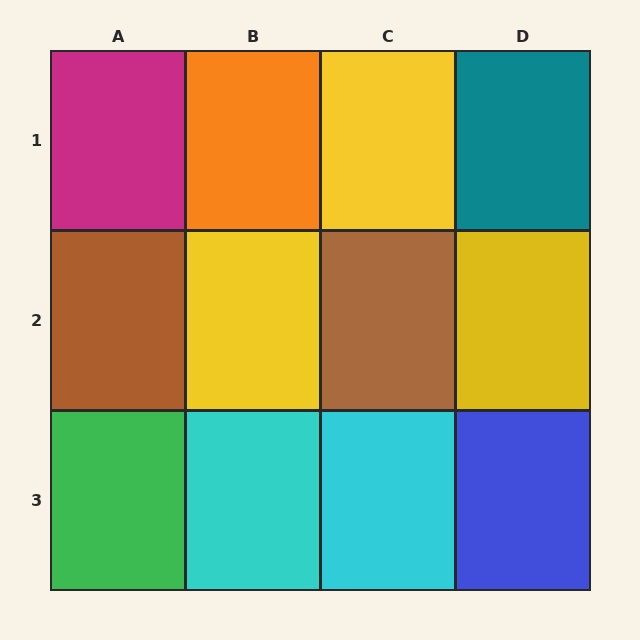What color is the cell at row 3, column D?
Blue.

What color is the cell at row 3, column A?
Green.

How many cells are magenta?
1 cell is magenta.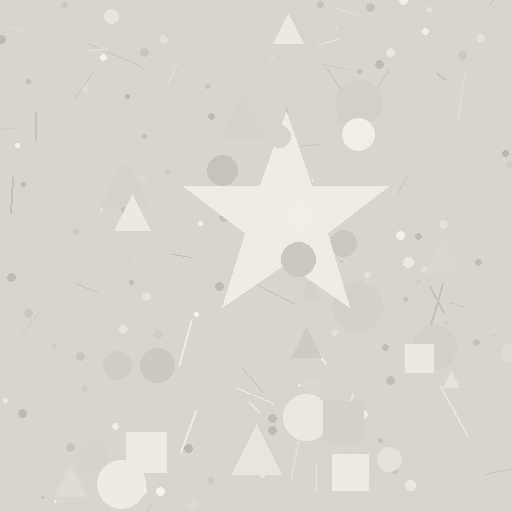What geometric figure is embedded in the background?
A star is embedded in the background.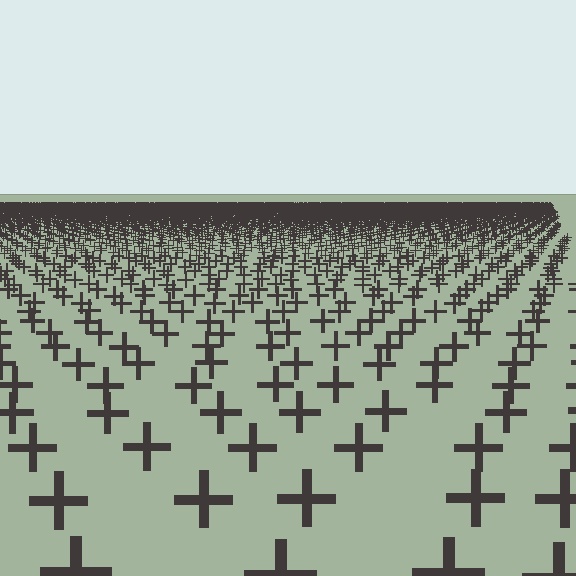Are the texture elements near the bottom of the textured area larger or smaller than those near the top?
Larger. Near the bottom, elements are closer to the viewer and appear at a bigger on-screen size.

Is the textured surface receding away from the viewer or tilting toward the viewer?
The surface is receding away from the viewer. Texture elements get smaller and denser toward the top.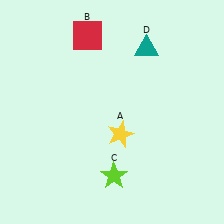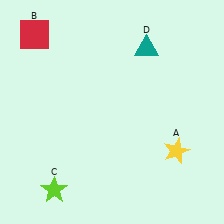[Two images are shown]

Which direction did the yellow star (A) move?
The yellow star (A) moved right.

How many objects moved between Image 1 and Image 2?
3 objects moved between the two images.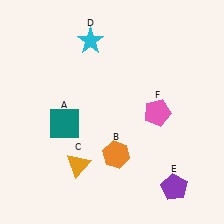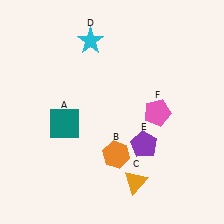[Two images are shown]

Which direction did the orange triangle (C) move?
The orange triangle (C) moved right.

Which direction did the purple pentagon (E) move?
The purple pentagon (E) moved up.